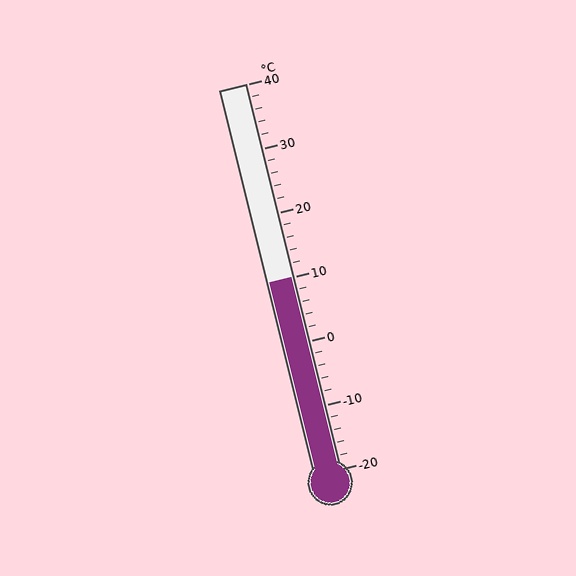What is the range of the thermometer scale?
The thermometer scale ranges from -20°C to 40°C.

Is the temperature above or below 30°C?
The temperature is below 30°C.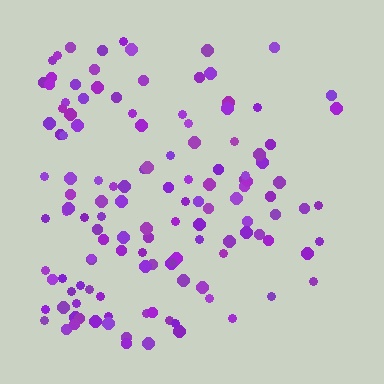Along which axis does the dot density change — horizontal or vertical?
Horizontal.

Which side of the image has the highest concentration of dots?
The left.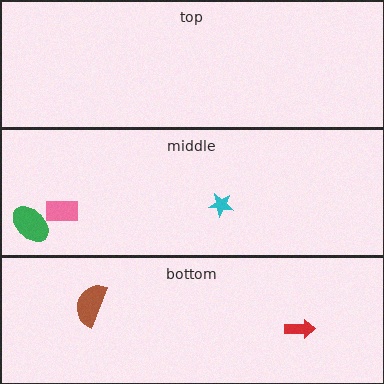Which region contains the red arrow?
The bottom region.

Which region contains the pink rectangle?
The middle region.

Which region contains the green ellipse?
The middle region.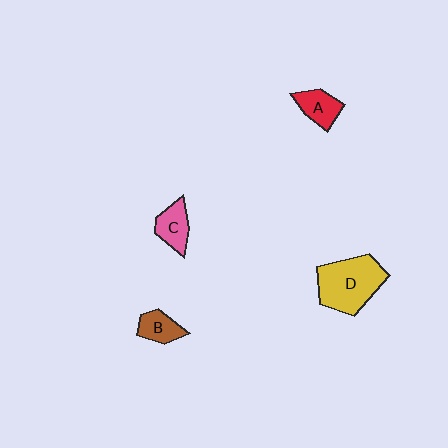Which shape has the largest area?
Shape D (yellow).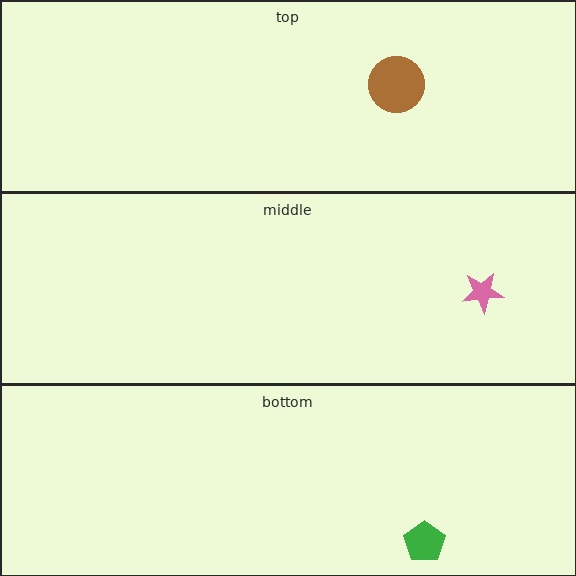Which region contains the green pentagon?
The bottom region.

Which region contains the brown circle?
The top region.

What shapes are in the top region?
The brown circle.